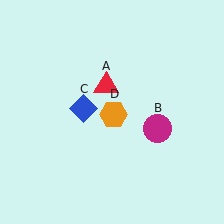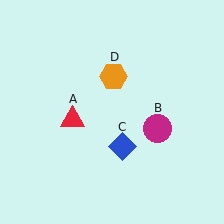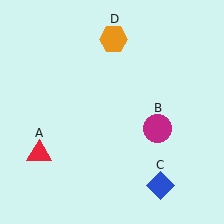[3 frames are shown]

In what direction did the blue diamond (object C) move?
The blue diamond (object C) moved down and to the right.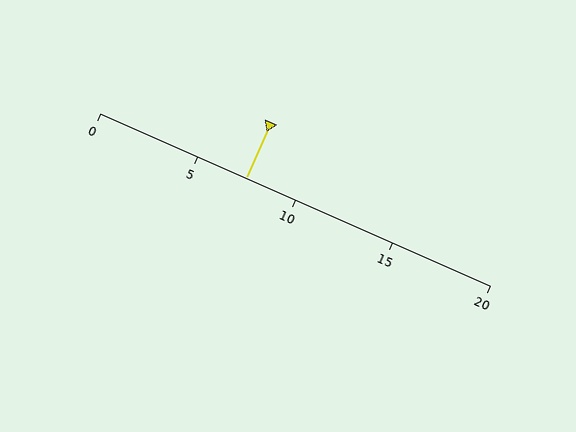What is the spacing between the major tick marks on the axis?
The major ticks are spaced 5 apart.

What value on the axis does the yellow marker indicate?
The marker indicates approximately 7.5.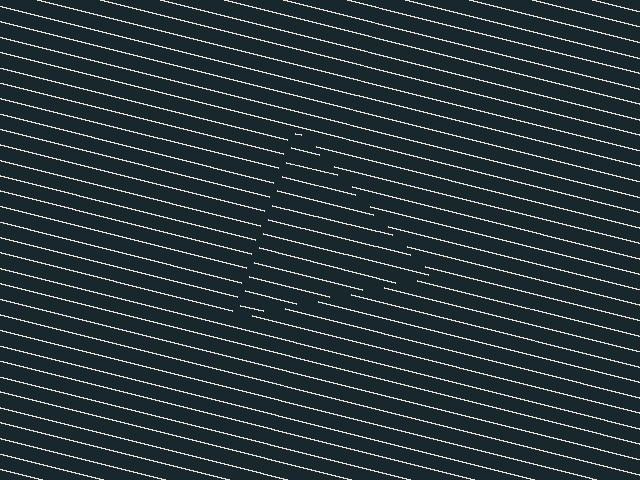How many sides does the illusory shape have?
3 sides — the line-ends trace a triangle.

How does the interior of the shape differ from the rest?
The interior of the shape contains the same grating, shifted by half a period — the contour is defined by the phase discontinuity where line-ends from the inner and outer gratings abut.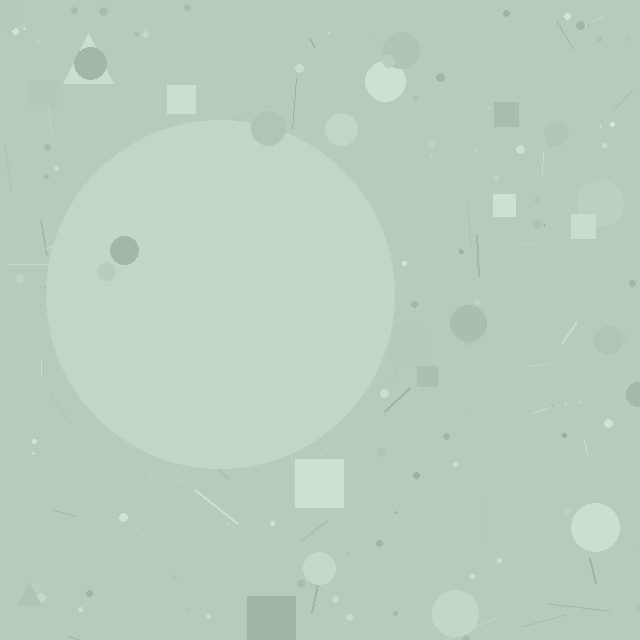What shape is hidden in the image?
A circle is hidden in the image.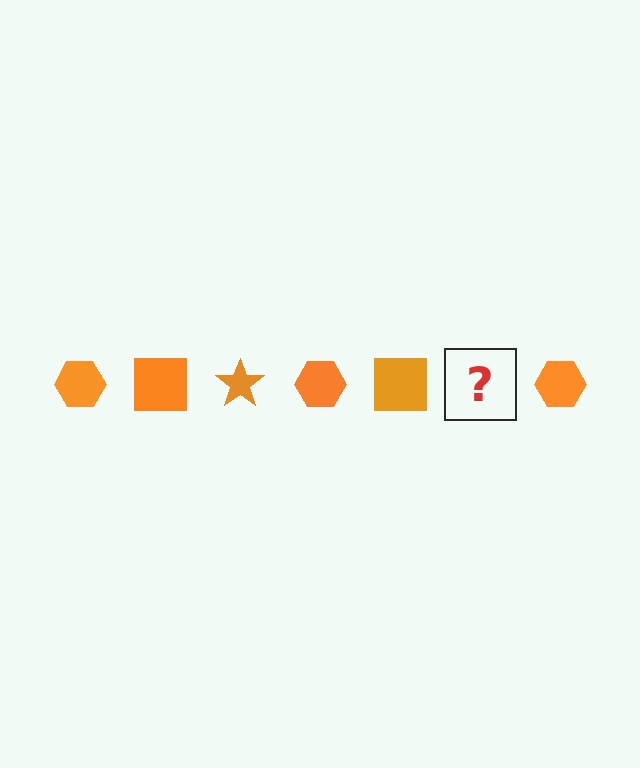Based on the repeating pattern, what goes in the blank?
The blank should be an orange star.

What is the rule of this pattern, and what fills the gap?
The rule is that the pattern cycles through hexagon, square, star shapes in orange. The gap should be filled with an orange star.